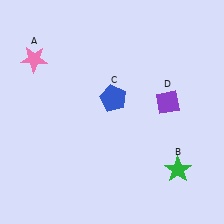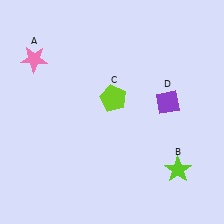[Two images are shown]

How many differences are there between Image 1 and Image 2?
There are 2 differences between the two images.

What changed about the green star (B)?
In Image 1, B is green. In Image 2, it changed to lime.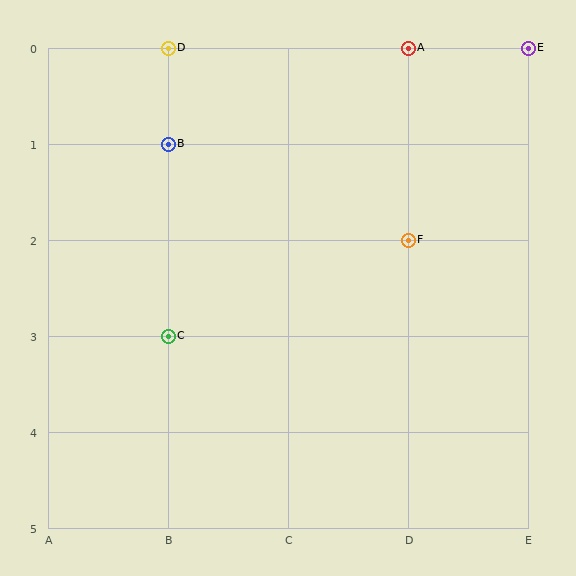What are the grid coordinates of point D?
Point D is at grid coordinates (B, 0).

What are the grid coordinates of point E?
Point E is at grid coordinates (E, 0).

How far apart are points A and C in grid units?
Points A and C are 2 columns and 3 rows apart (about 3.6 grid units diagonally).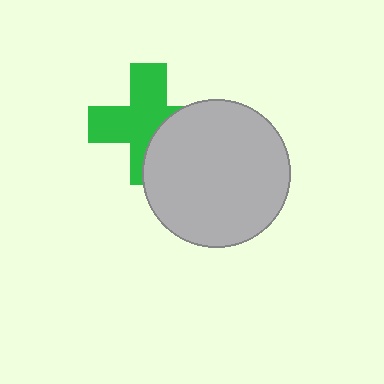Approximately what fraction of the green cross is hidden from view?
Roughly 36% of the green cross is hidden behind the light gray circle.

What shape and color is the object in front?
The object in front is a light gray circle.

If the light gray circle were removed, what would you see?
You would see the complete green cross.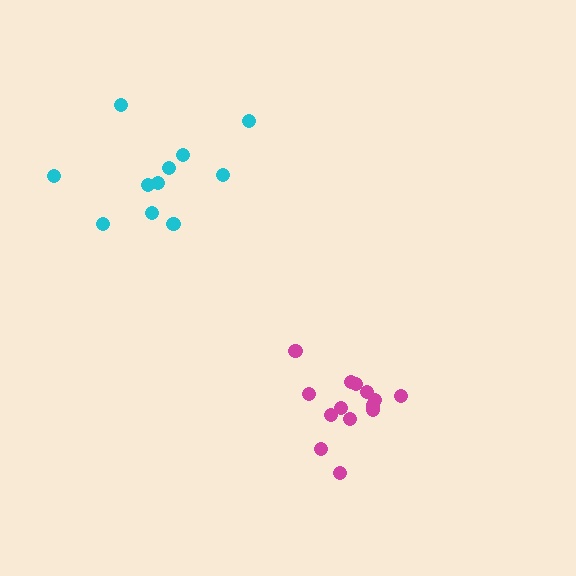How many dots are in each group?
Group 1: 11 dots, Group 2: 14 dots (25 total).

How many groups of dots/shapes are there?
There are 2 groups.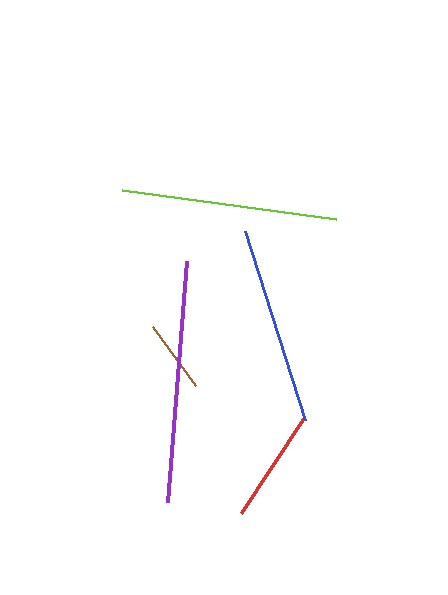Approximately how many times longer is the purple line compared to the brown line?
The purple line is approximately 3.3 times the length of the brown line.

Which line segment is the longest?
The purple line is the longest at approximately 242 pixels.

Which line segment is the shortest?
The brown line is the shortest at approximately 73 pixels.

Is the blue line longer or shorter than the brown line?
The blue line is longer than the brown line.